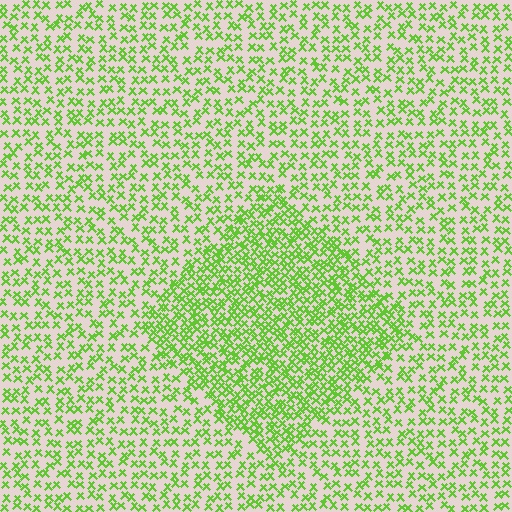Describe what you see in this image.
The image contains small lime elements arranged at two different densities. A diamond-shaped region is visible where the elements are more densely packed than the surrounding area.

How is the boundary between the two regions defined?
The boundary is defined by a change in element density (approximately 1.9x ratio). All elements are the same color, size, and shape.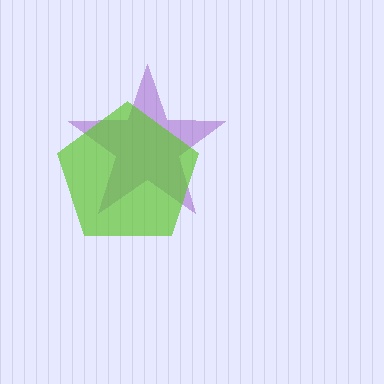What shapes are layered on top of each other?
The layered shapes are: a purple star, a lime pentagon.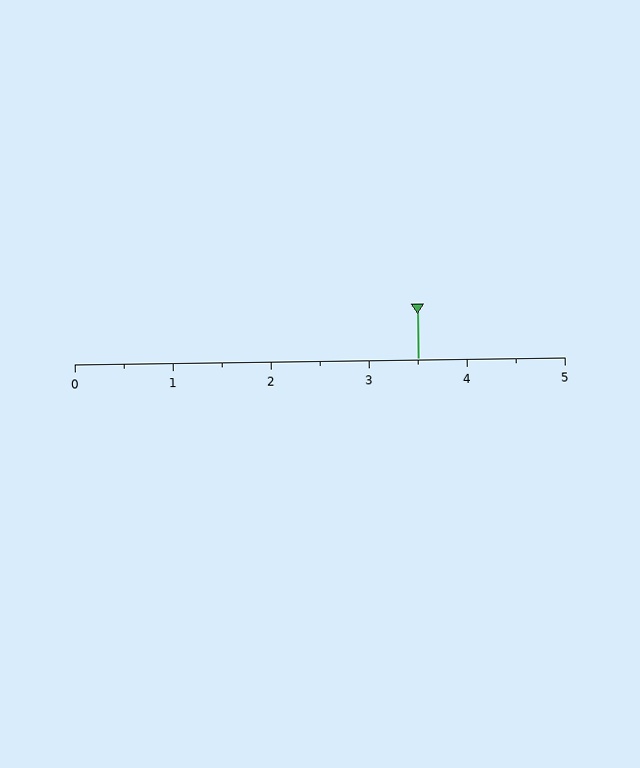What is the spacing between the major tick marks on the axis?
The major ticks are spaced 1 apart.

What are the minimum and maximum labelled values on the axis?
The axis runs from 0 to 5.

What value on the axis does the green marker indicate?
The marker indicates approximately 3.5.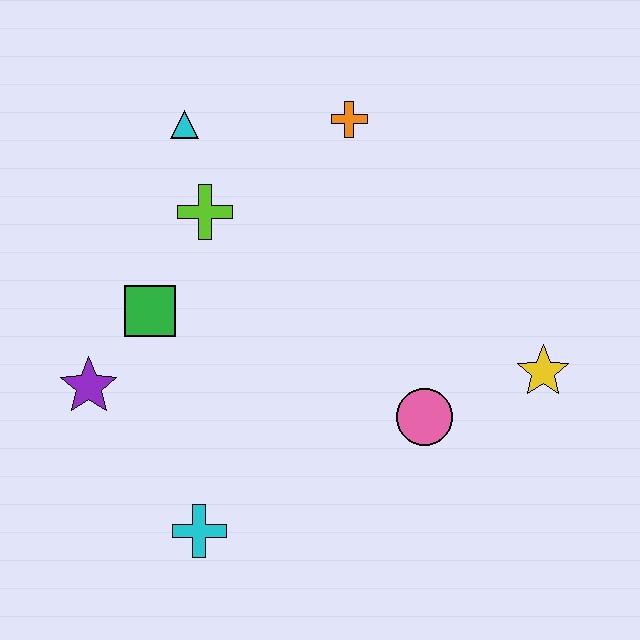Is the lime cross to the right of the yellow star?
No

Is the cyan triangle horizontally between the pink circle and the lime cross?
No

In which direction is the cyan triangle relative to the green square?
The cyan triangle is above the green square.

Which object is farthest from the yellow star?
The purple star is farthest from the yellow star.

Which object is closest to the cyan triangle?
The lime cross is closest to the cyan triangle.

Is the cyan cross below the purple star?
Yes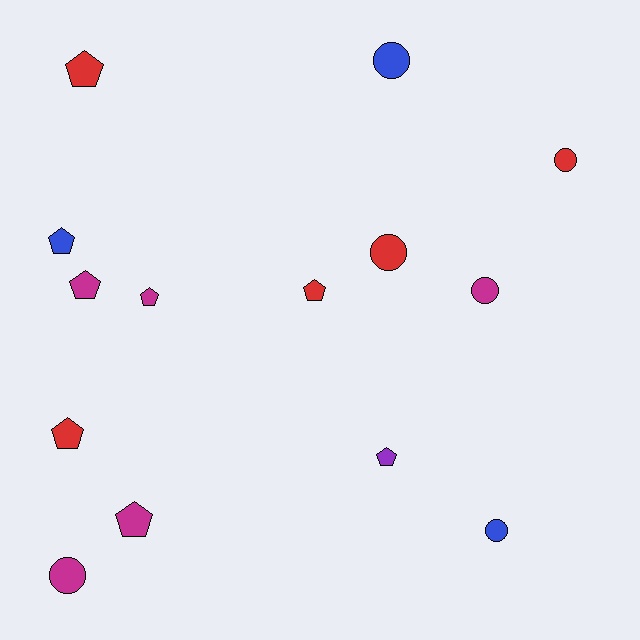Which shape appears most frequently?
Pentagon, with 8 objects.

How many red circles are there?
There are 2 red circles.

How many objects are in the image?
There are 14 objects.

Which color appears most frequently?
Magenta, with 5 objects.